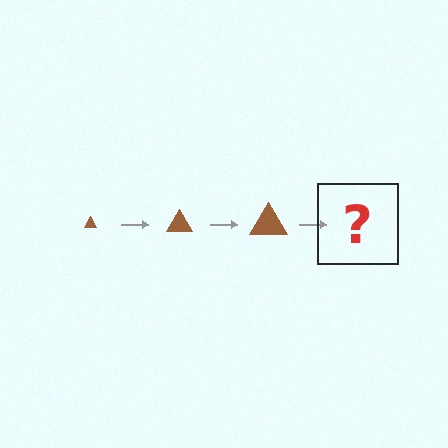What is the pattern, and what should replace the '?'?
The pattern is that the triangle gets progressively larger each step. The '?' should be a brown triangle, larger than the previous one.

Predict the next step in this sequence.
The next step is a brown triangle, larger than the previous one.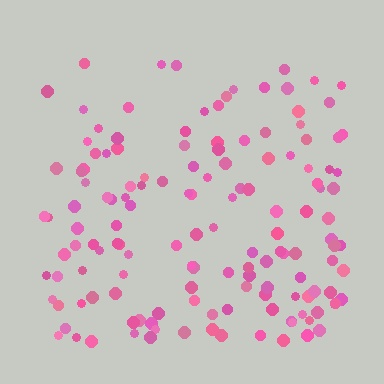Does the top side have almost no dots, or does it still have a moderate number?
Still a moderate number, just noticeably fewer than the bottom.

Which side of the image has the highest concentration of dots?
The bottom.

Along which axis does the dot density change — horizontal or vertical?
Vertical.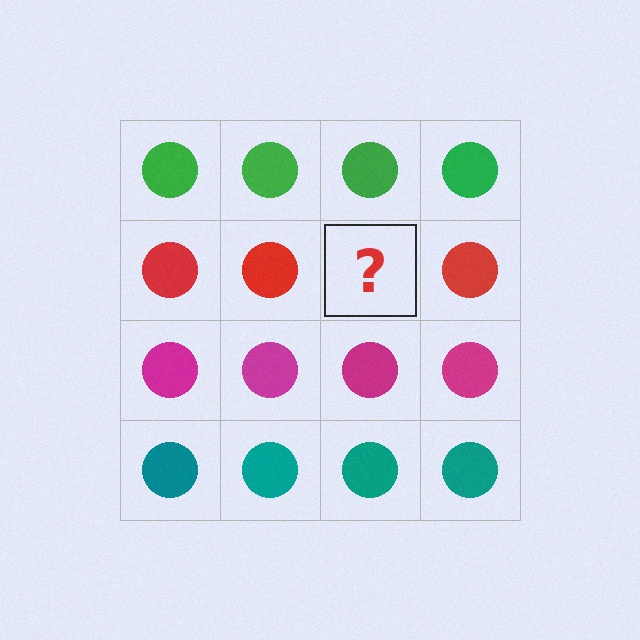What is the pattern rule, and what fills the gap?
The rule is that each row has a consistent color. The gap should be filled with a red circle.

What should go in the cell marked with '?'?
The missing cell should contain a red circle.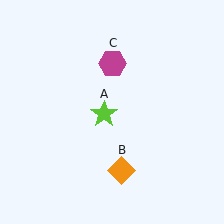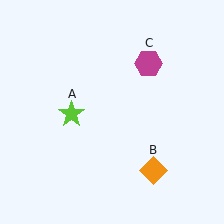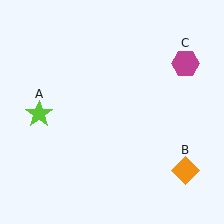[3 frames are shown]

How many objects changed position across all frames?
3 objects changed position: lime star (object A), orange diamond (object B), magenta hexagon (object C).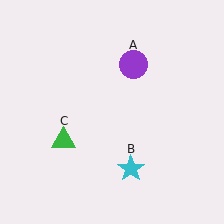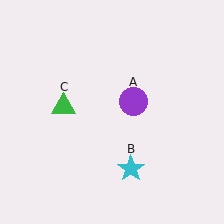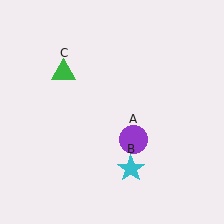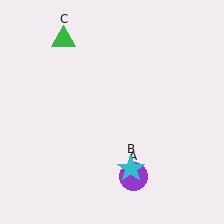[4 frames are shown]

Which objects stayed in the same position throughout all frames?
Cyan star (object B) remained stationary.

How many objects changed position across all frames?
2 objects changed position: purple circle (object A), green triangle (object C).